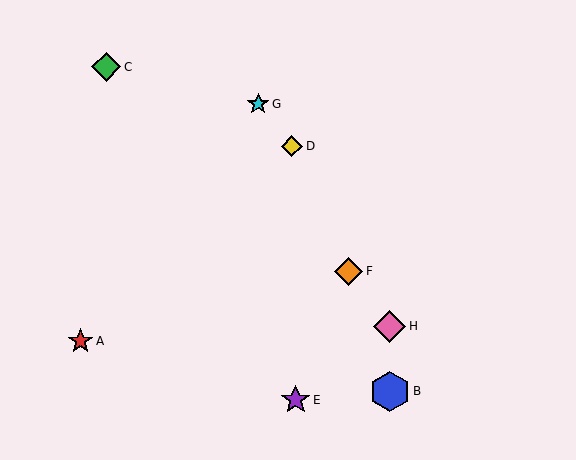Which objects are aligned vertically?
Objects B, H are aligned vertically.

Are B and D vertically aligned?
No, B is at x≈390 and D is at x≈292.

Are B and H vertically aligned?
Yes, both are at x≈390.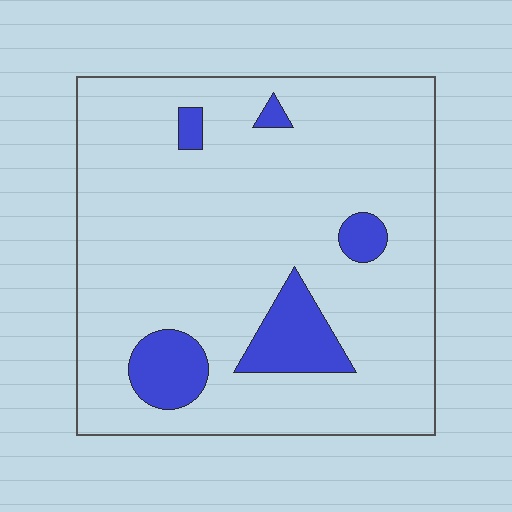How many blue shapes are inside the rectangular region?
5.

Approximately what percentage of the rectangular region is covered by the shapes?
Approximately 10%.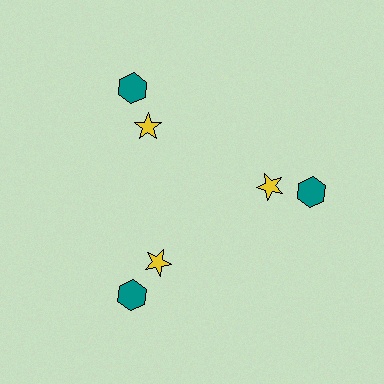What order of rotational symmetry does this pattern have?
This pattern has 3-fold rotational symmetry.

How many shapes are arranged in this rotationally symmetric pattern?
There are 6 shapes, arranged in 3 groups of 2.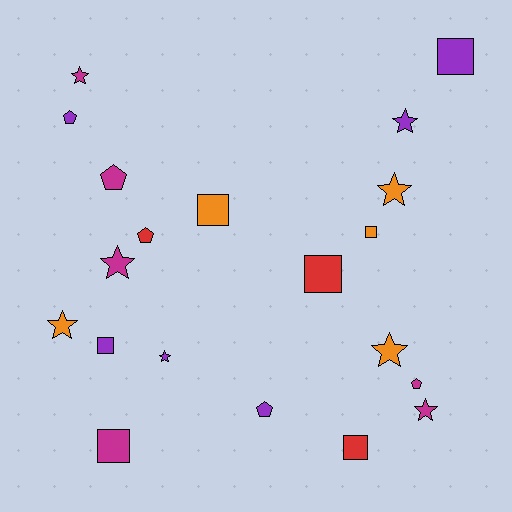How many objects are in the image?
There are 20 objects.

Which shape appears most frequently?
Star, with 8 objects.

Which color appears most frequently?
Purple, with 6 objects.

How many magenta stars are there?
There are 3 magenta stars.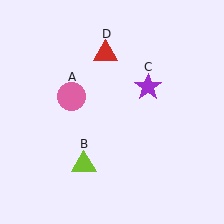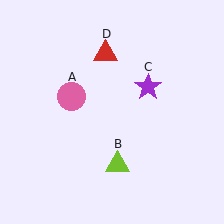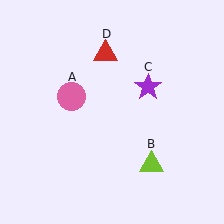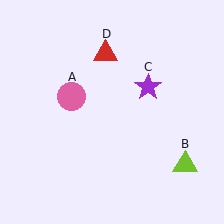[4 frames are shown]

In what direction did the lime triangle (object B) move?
The lime triangle (object B) moved right.